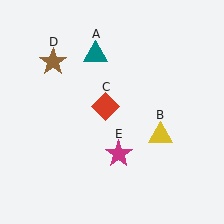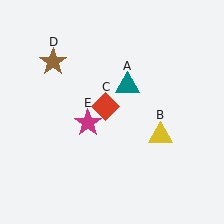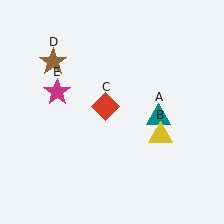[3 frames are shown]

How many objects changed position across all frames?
2 objects changed position: teal triangle (object A), magenta star (object E).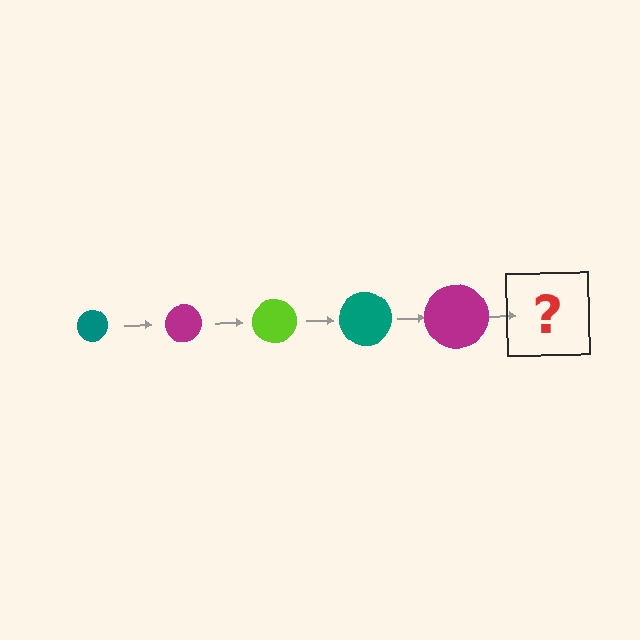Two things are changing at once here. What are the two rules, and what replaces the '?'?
The two rules are that the circle grows larger each step and the color cycles through teal, magenta, and lime. The '?' should be a lime circle, larger than the previous one.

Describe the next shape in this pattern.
It should be a lime circle, larger than the previous one.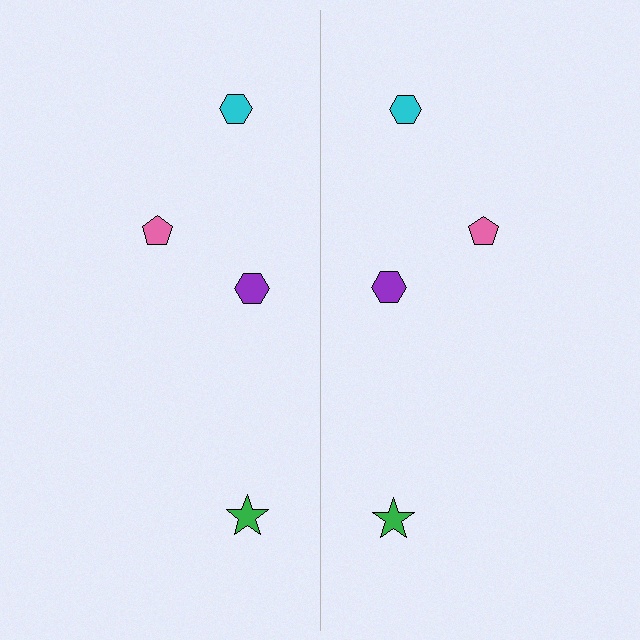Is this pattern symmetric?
Yes, this pattern has bilateral (reflection) symmetry.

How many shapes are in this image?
There are 8 shapes in this image.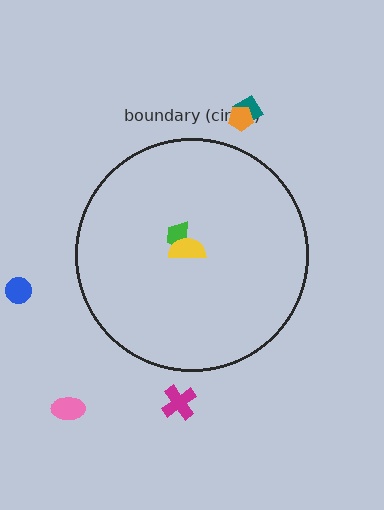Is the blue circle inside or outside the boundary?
Outside.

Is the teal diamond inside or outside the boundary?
Outside.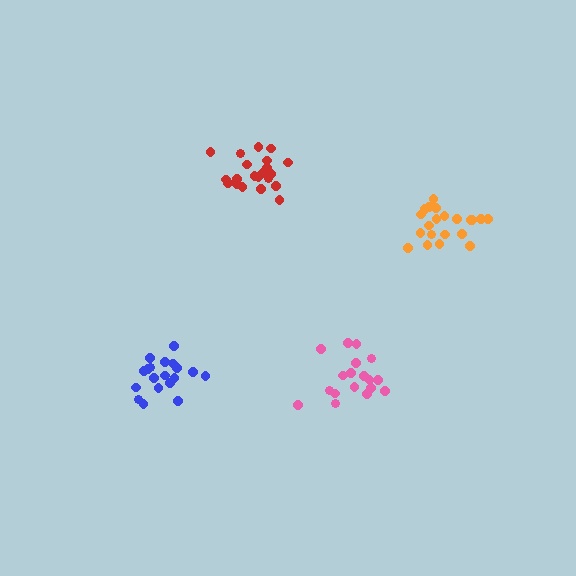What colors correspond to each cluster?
The clusters are colored: orange, pink, red, blue.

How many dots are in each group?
Group 1: 21 dots, Group 2: 18 dots, Group 3: 21 dots, Group 4: 19 dots (79 total).